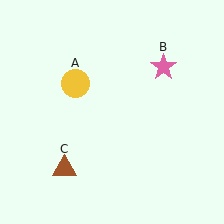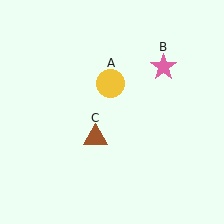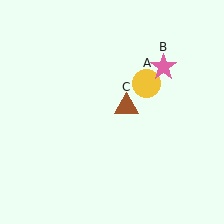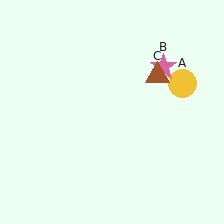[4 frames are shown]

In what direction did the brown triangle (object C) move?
The brown triangle (object C) moved up and to the right.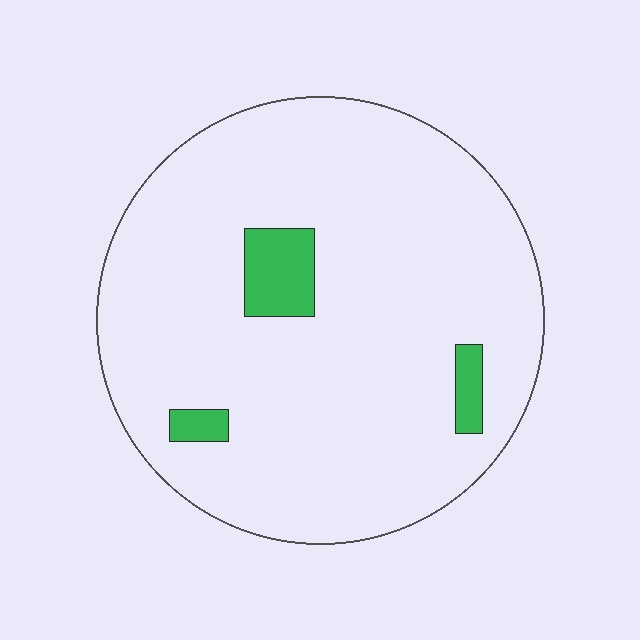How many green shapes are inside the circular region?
3.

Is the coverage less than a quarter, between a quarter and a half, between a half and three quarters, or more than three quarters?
Less than a quarter.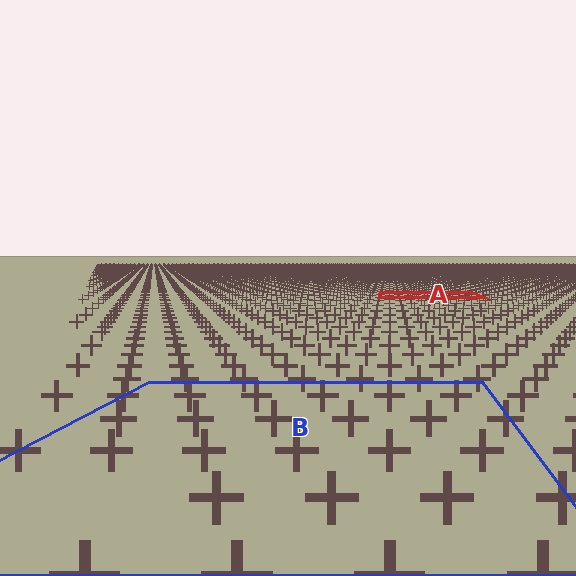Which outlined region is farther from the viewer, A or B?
Region A is farther from the viewer — the texture elements inside it appear smaller and more densely packed.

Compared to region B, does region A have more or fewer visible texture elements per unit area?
Region A has more texture elements per unit area — they are packed more densely because it is farther away.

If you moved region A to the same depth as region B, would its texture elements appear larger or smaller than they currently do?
They would appear larger. At a closer depth, the same texture elements are projected at a bigger on-screen size.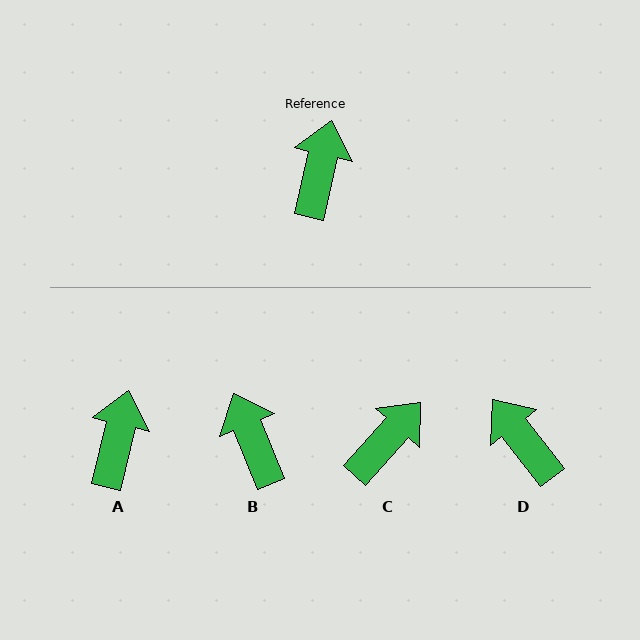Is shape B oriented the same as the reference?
No, it is off by about 36 degrees.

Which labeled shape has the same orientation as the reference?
A.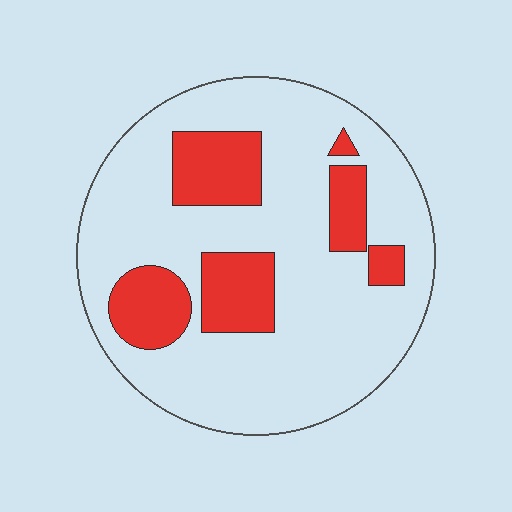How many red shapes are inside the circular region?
6.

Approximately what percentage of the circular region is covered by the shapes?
Approximately 25%.